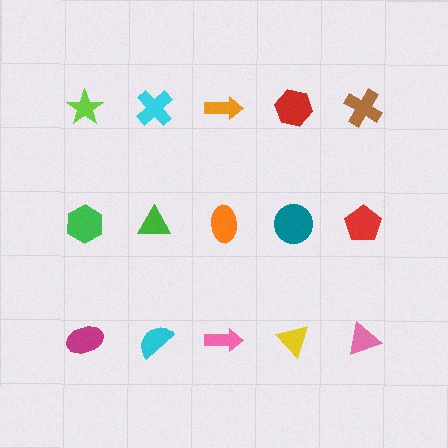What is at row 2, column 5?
A red pentagon.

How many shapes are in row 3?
5 shapes.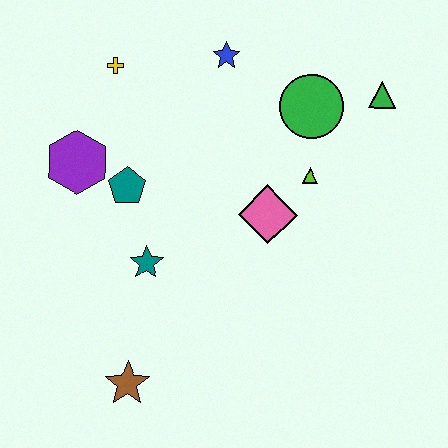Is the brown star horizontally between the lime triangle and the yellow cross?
Yes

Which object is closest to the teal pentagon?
The purple hexagon is closest to the teal pentagon.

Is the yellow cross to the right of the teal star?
No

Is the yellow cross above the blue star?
No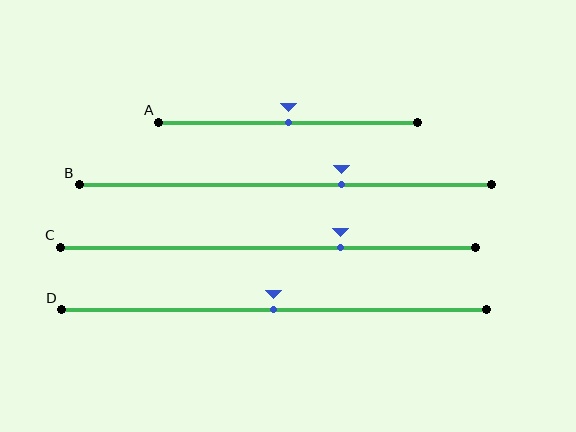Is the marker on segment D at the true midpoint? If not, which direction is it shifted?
Yes, the marker on segment D is at the true midpoint.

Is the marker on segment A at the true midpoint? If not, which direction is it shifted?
Yes, the marker on segment A is at the true midpoint.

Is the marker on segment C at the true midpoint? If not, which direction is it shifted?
No, the marker on segment C is shifted to the right by about 18% of the segment length.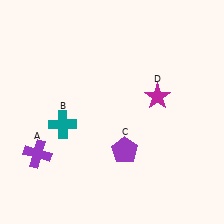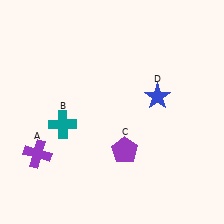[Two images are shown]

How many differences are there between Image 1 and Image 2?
There is 1 difference between the two images.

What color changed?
The star (D) changed from magenta in Image 1 to blue in Image 2.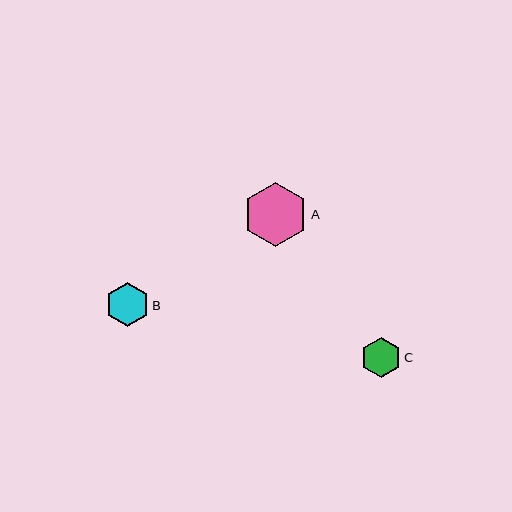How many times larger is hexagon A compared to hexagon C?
Hexagon A is approximately 1.6 times the size of hexagon C.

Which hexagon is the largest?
Hexagon A is the largest with a size of approximately 64 pixels.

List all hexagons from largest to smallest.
From largest to smallest: A, B, C.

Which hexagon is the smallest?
Hexagon C is the smallest with a size of approximately 40 pixels.